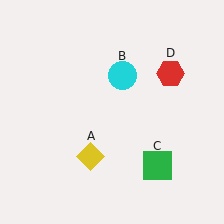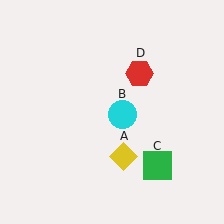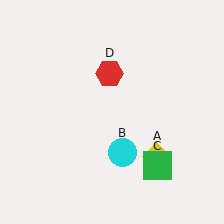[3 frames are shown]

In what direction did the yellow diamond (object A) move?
The yellow diamond (object A) moved right.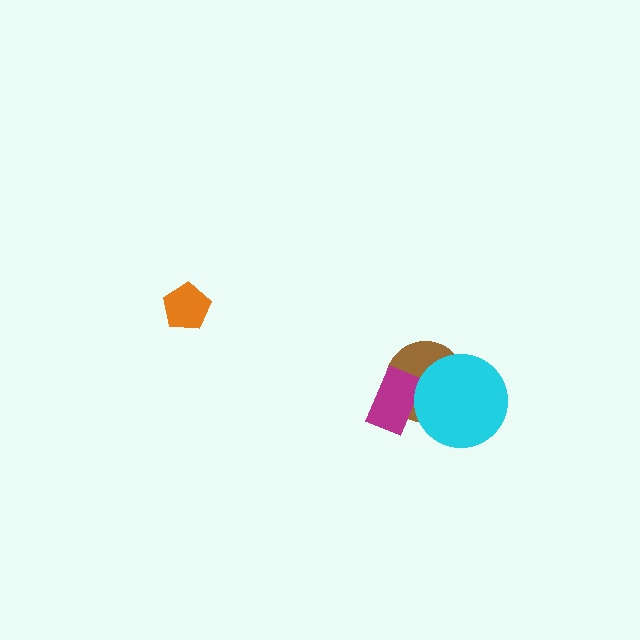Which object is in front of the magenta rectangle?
The cyan circle is in front of the magenta rectangle.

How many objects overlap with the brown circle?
2 objects overlap with the brown circle.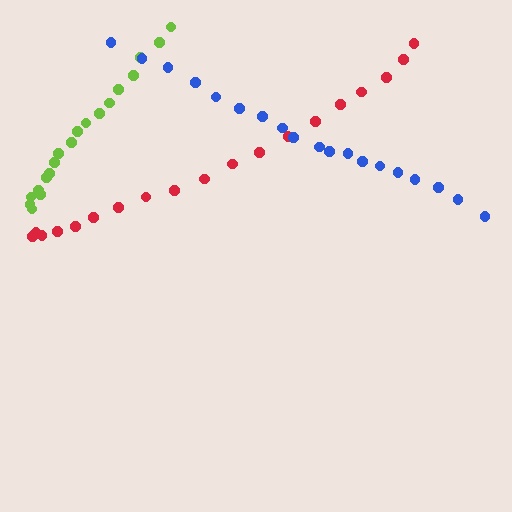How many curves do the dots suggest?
There are 3 distinct paths.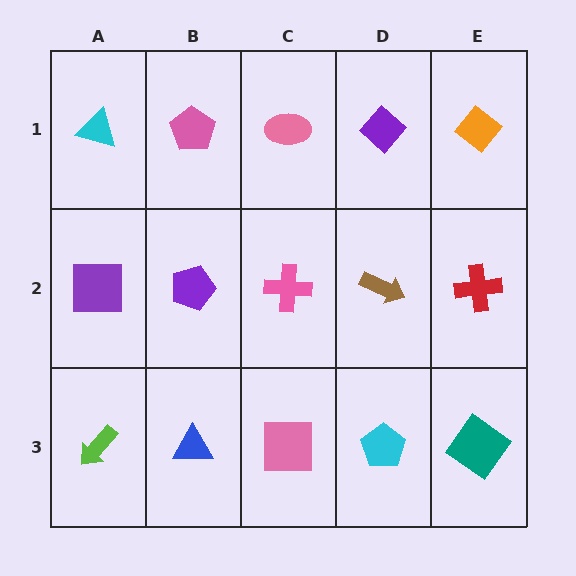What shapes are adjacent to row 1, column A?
A purple square (row 2, column A), a pink pentagon (row 1, column B).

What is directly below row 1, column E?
A red cross.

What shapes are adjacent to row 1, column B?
A purple pentagon (row 2, column B), a cyan triangle (row 1, column A), a pink ellipse (row 1, column C).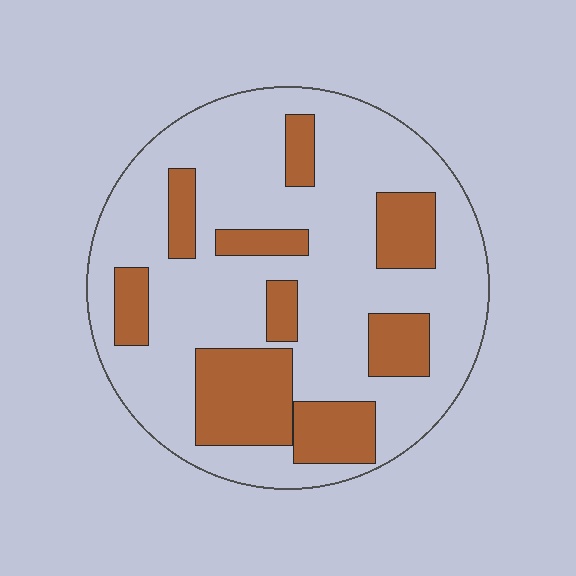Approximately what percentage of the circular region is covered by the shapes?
Approximately 30%.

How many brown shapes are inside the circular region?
9.